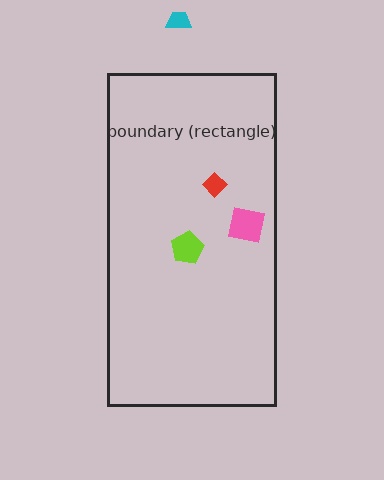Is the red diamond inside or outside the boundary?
Inside.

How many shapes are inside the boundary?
3 inside, 1 outside.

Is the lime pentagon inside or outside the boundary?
Inside.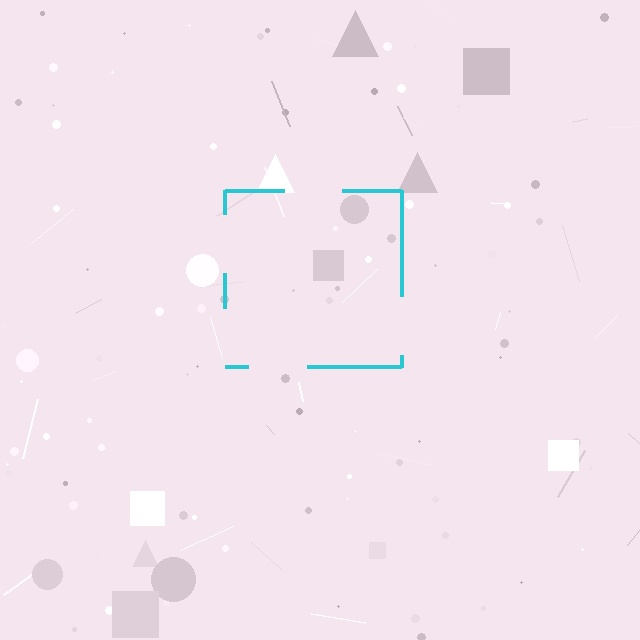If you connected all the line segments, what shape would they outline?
They would outline a square.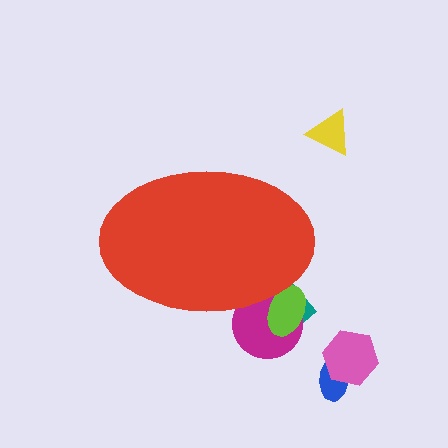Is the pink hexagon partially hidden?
No, the pink hexagon is fully visible.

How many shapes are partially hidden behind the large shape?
3 shapes are partially hidden.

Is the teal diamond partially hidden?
Yes, the teal diamond is partially hidden behind the red ellipse.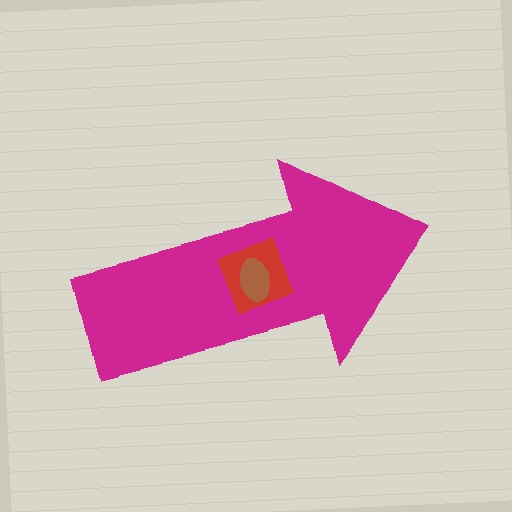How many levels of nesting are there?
3.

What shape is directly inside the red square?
The brown ellipse.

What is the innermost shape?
The brown ellipse.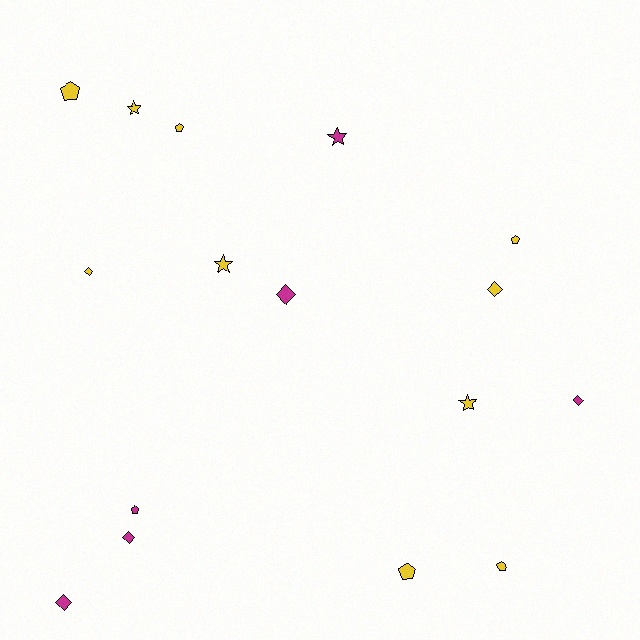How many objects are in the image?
There are 16 objects.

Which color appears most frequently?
Yellow, with 10 objects.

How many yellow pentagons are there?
There are 5 yellow pentagons.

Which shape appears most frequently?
Pentagon, with 6 objects.